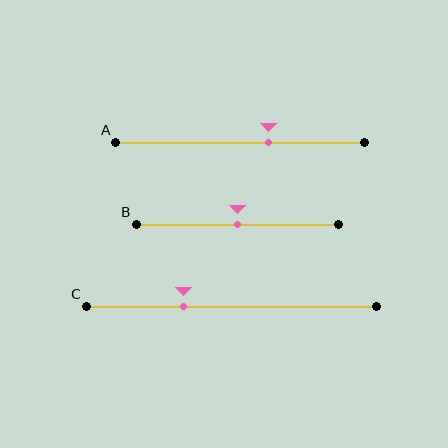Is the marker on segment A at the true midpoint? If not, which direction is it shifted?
No, the marker on segment A is shifted to the right by about 11% of the segment length.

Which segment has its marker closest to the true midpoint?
Segment B has its marker closest to the true midpoint.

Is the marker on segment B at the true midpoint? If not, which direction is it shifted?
Yes, the marker on segment B is at the true midpoint.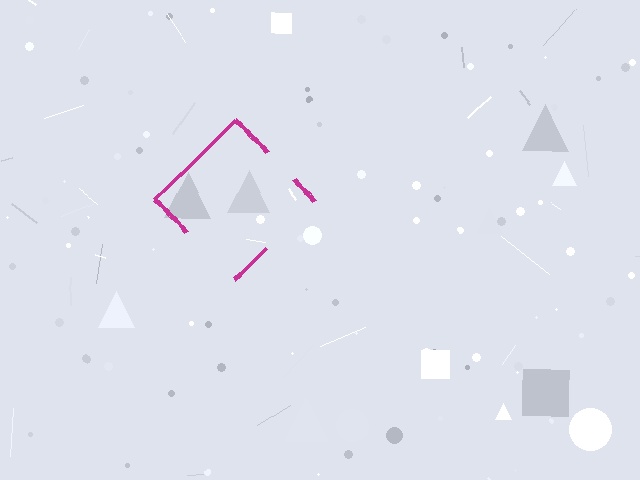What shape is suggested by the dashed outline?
The dashed outline suggests a diamond.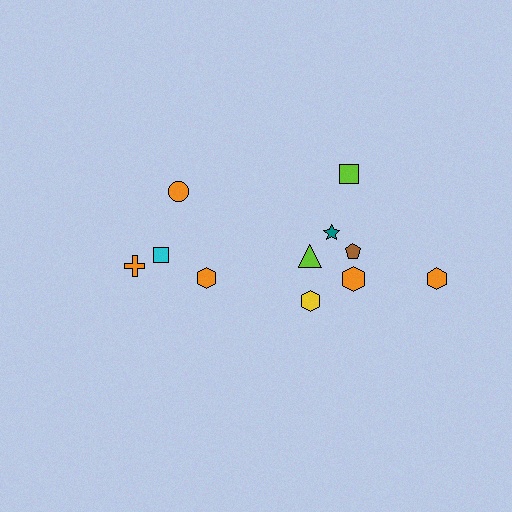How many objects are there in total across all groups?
There are 11 objects.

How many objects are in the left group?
There are 4 objects.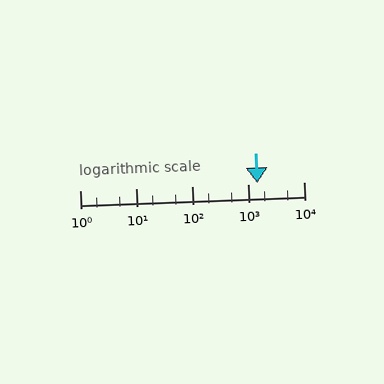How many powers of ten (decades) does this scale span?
The scale spans 4 decades, from 1 to 10000.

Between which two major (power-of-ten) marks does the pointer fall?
The pointer is between 1000 and 10000.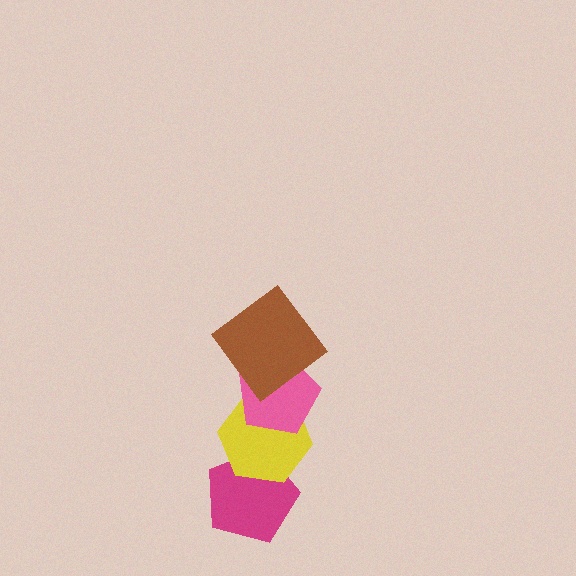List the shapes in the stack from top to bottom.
From top to bottom: the brown diamond, the pink pentagon, the yellow hexagon, the magenta pentagon.